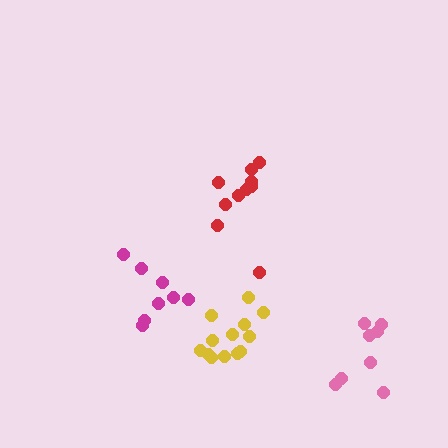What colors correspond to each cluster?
The clusters are colored: pink, red, magenta, yellow.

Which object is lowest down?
The pink cluster is bottommost.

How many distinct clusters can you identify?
There are 4 distinct clusters.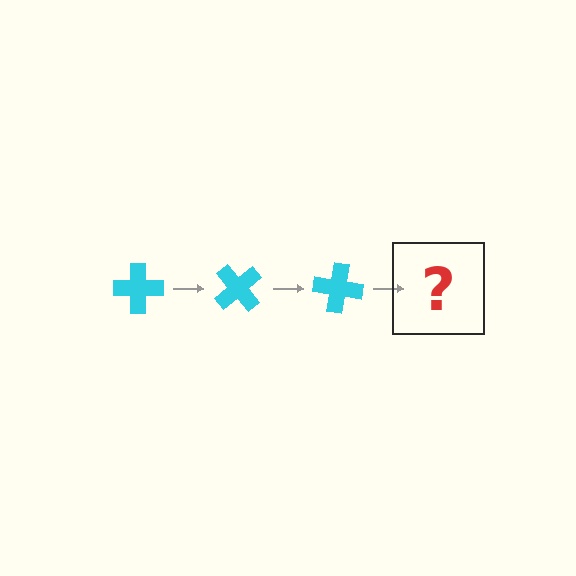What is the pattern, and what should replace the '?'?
The pattern is that the cross rotates 50 degrees each step. The '?' should be a cyan cross rotated 150 degrees.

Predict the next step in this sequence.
The next step is a cyan cross rotated 150 degrees.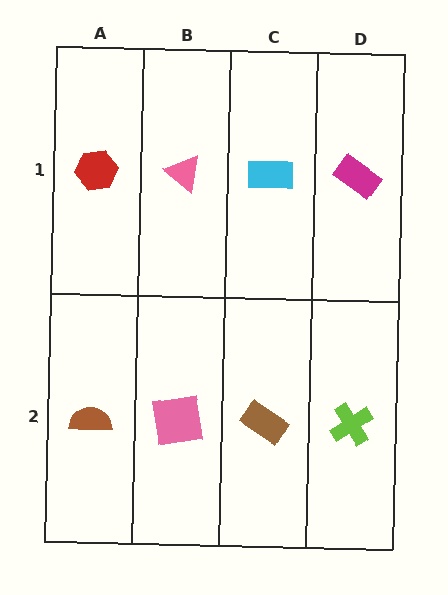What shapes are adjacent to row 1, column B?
A pink square (row 2, column B), a red hexagon (row 1, column A), a cyan rectangle (row 1, column C).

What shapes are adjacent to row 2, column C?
A cyan rectangle (row 1, column C), a pink square (row 2, column B), a lime cross (row 2, column D).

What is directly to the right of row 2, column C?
A lime cross.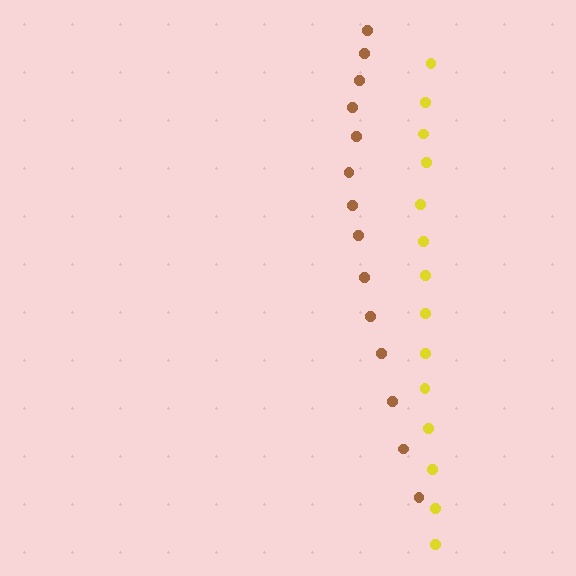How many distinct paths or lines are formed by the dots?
There are 2 distinct paths.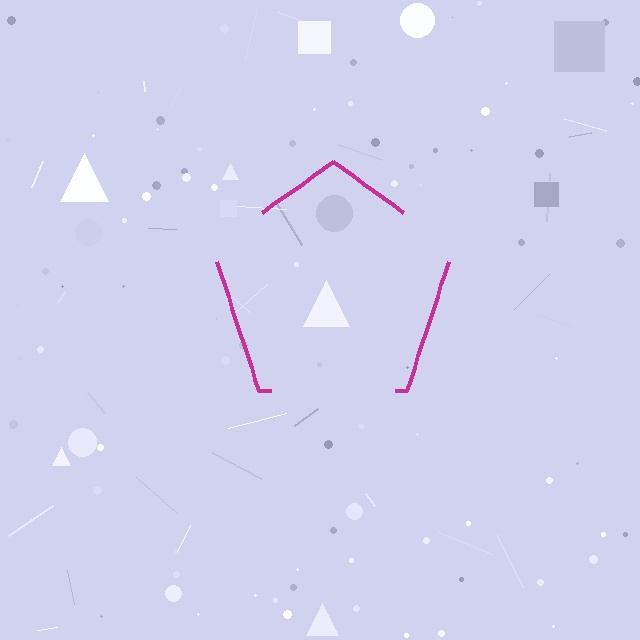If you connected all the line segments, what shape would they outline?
They would outline a pentagon.